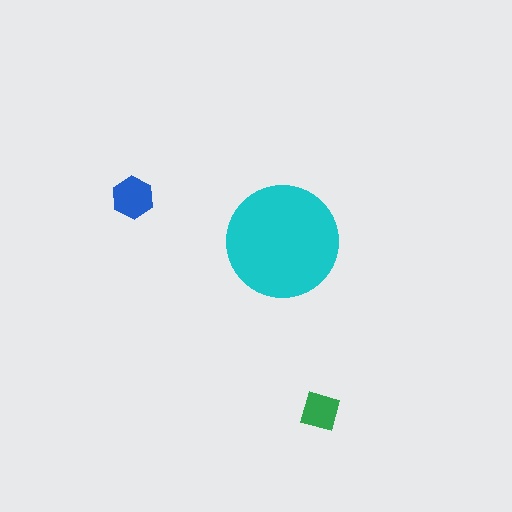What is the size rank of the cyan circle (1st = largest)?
1st.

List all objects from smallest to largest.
The green square, the blue hexagon, the cyan circle.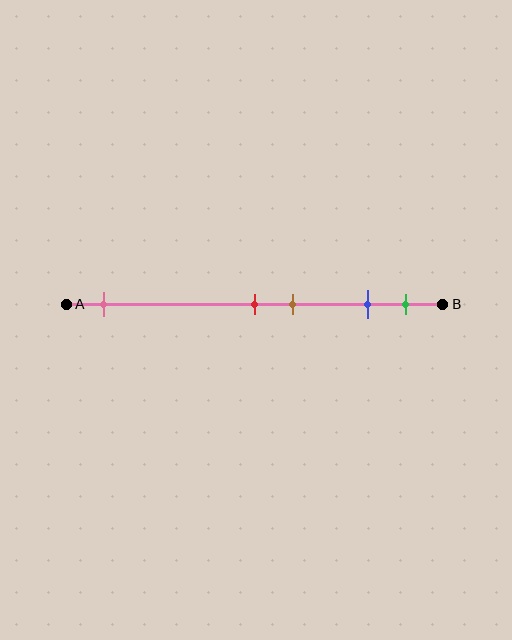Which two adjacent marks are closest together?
The red and brown marks are the closest adjacent pair.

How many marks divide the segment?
There are 5 marks dividing the segment.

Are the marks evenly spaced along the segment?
No, the marks are not evenly spaced.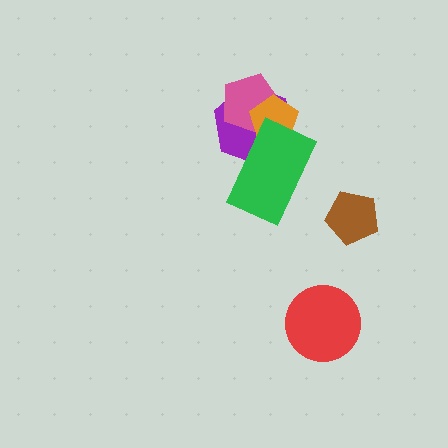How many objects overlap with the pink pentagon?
2 objects overlap with the pink pentagon.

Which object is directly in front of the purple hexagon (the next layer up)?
The pink pentagon is directly in front of the purple hexagon.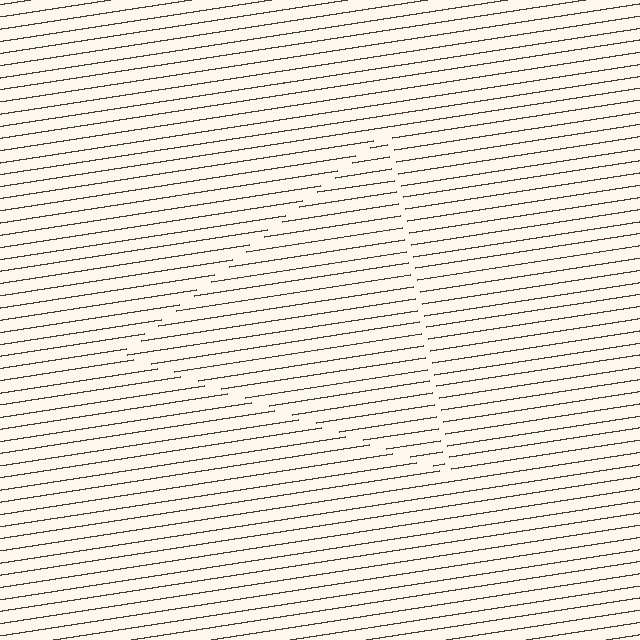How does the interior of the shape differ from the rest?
The interior of the shape contains the same grating, shifted by half a period — the contour is defined by the phase discontinuity where line-ends from the inner and outer gratings abut.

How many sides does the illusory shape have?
3 sides — the line-ends trace a triangle.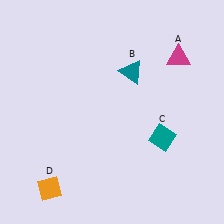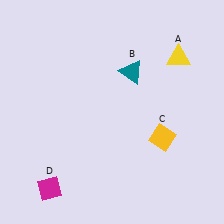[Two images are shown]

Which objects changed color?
A changed from magenta to yellow. C changed from teal to yellow. D changed from orange to magenta.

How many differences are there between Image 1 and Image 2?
There are 3 differences between the two images.